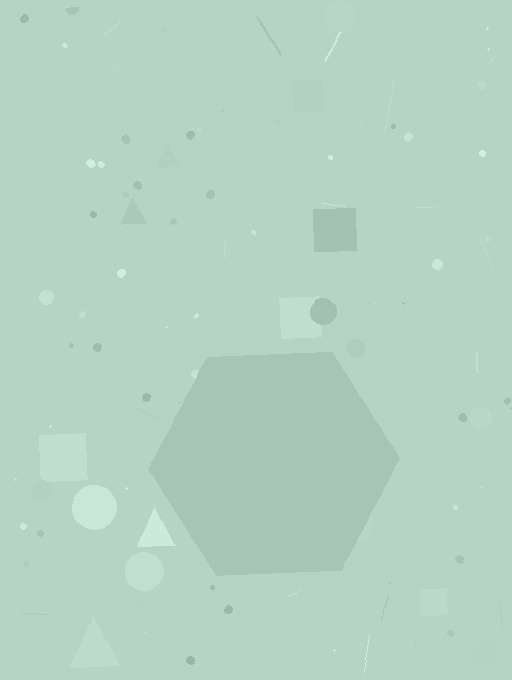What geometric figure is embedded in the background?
A hexagon is embedded in the background.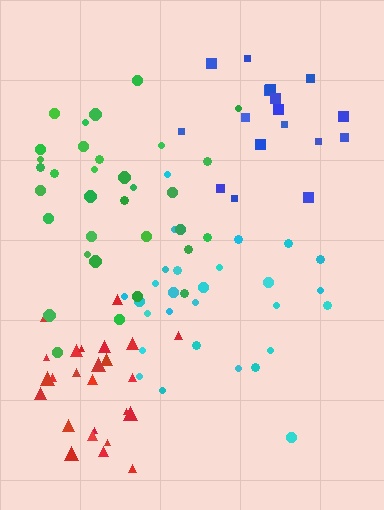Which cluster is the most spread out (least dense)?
Blue.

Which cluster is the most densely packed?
Red.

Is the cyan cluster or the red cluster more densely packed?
Red.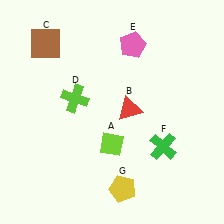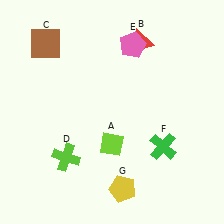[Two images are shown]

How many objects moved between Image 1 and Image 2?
2 objects moved between the two images.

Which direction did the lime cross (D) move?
The lime cross (D) moved down.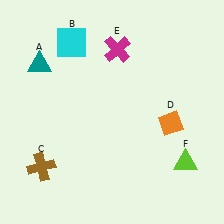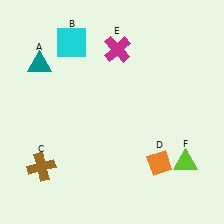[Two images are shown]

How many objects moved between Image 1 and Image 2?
1 object moved between the two images.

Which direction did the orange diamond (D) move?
The orange diamond (D) moved down.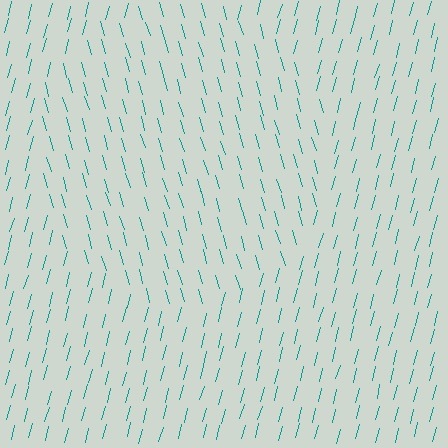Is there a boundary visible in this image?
Yes, there is a texture boundary formed by a change in line orientation.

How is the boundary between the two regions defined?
The boundary is defined purely by a change in line orientation (approximately 31 degrees difference). All lines are the same color and thickness.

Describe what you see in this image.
The image is filled with small teal line segments. A circle region in the image has lines oriented differently from the surrounding lines, creating a visible texture boundary.